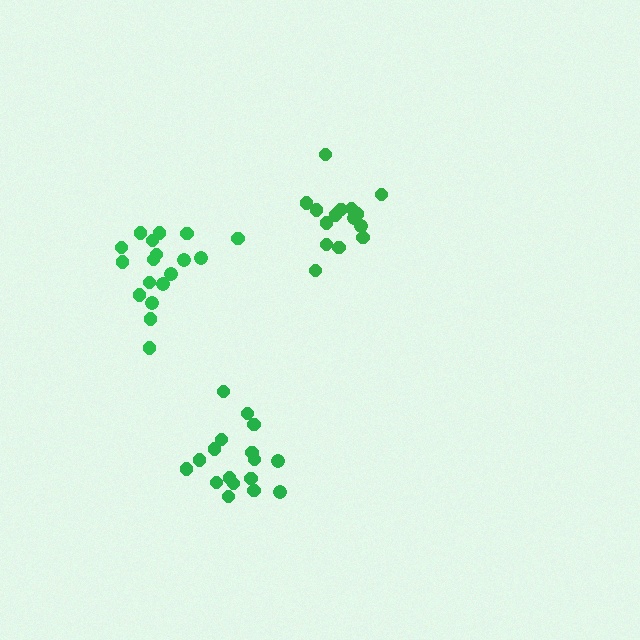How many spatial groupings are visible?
There are 3 spatial groupings.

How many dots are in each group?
Group 1: 17 dots, Group 2: 15 dots, Group 3: 18 dots (50 total).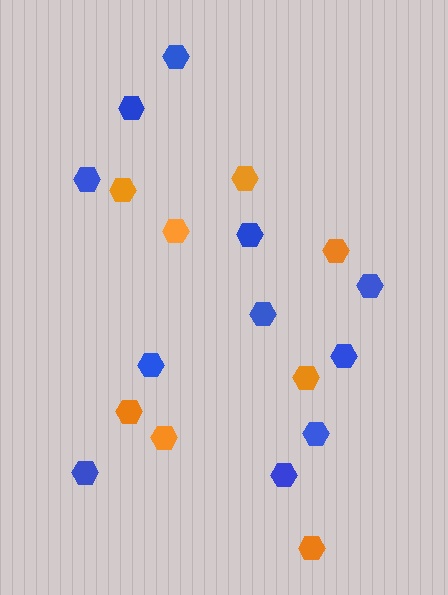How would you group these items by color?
There are 2 groups: one group of blue hexagons (11) and one group of orange hexagons (8).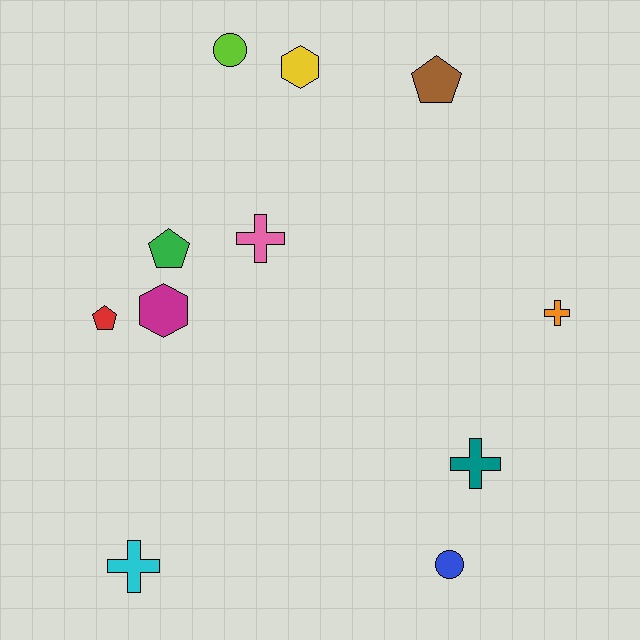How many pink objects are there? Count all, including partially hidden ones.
There is 1 pink object.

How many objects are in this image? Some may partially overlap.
There are 11 objects.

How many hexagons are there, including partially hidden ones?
There are 2 hexagons.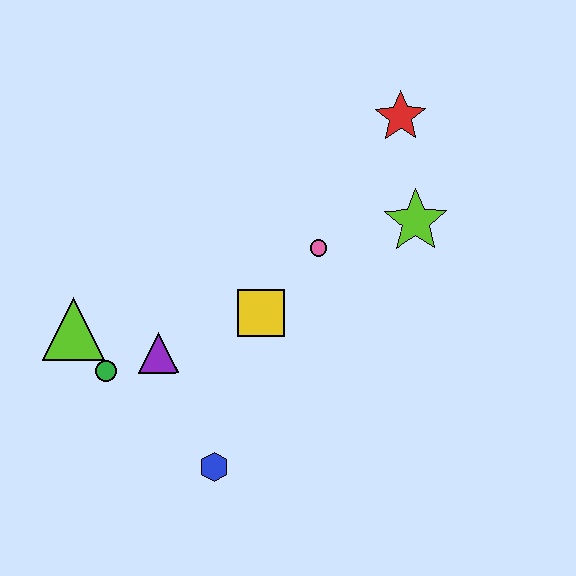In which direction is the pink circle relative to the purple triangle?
The pink circle is to the right of the purple triangle.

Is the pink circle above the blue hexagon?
Yes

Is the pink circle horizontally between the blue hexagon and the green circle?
No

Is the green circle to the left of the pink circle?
Yes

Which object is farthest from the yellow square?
The red star is farthest from the yellow square.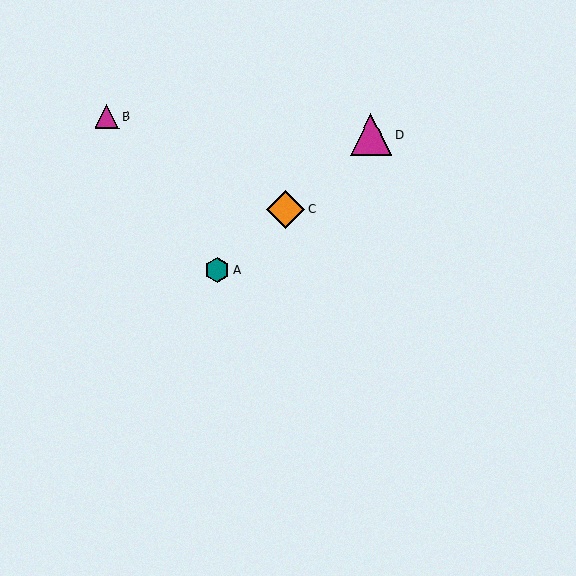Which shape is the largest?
The magenta triangle (labeled D) is the largest.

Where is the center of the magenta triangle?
The center of the magenta triangle is at (107, 116).